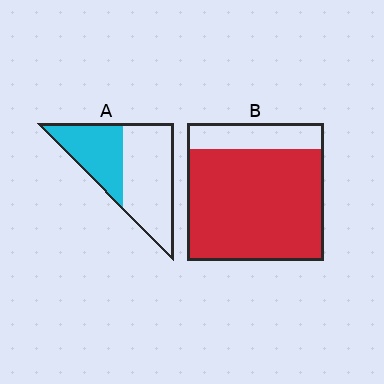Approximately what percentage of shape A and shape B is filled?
A is approximately 40% and B is approximately 80%.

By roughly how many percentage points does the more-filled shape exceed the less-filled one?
By roughly 40 percentage points (B over A).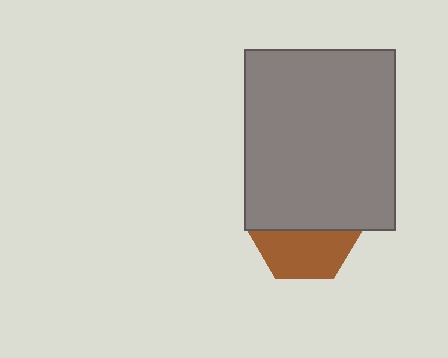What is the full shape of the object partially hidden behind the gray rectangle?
The partially hidden object is a brown hexagon.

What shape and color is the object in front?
The object in front is a gray rectangle.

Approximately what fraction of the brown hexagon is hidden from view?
Roughly 54% of the brown hexagon is hidden behind the gray rectangle.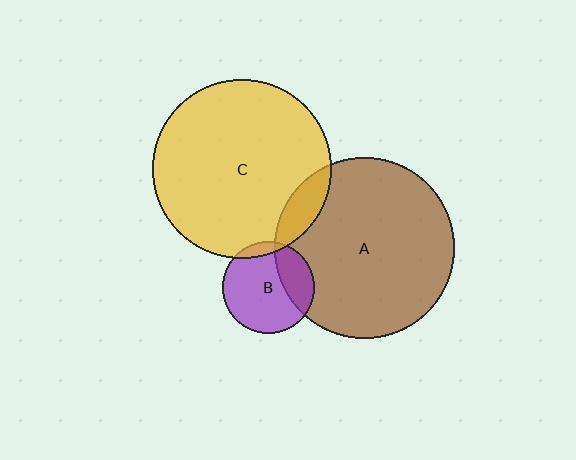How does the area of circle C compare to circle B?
Approximately 3.7 times.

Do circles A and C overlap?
Yes.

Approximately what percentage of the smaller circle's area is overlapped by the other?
Approximately 10%.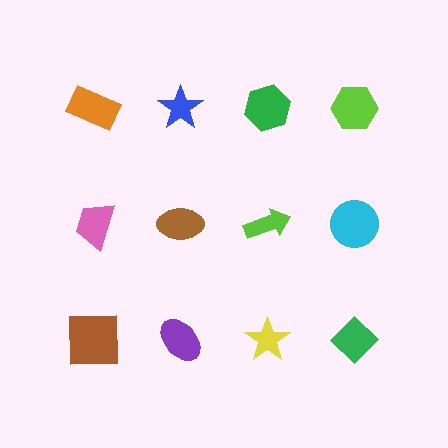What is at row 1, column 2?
A blue star.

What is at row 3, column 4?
A green diamond.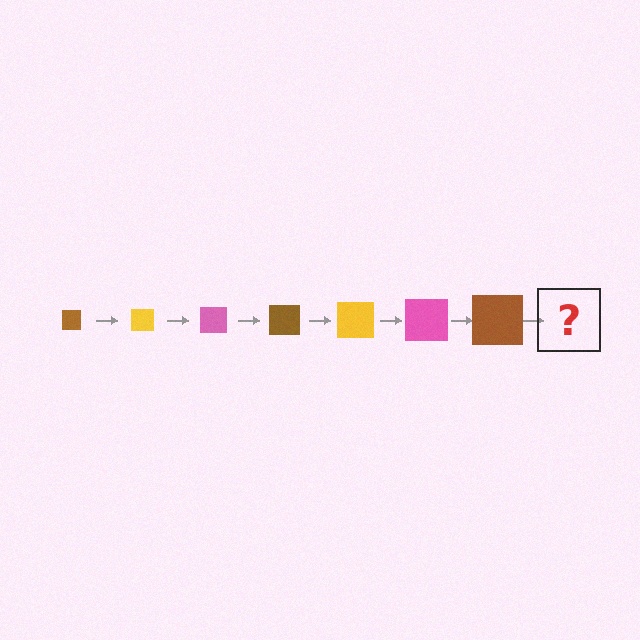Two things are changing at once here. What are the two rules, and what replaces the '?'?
The two rules are that the square grows larger each step and the color cycles through brown, yellow, and pink. The '?' should be a yellow square, larger than the previous one.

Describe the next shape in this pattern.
It should be a yellow square, larger than the previous one.